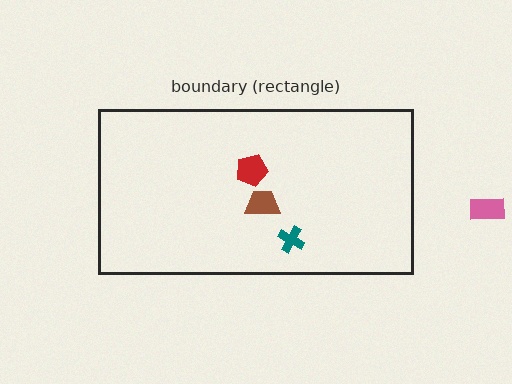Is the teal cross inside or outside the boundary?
Inside.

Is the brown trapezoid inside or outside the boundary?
Inside.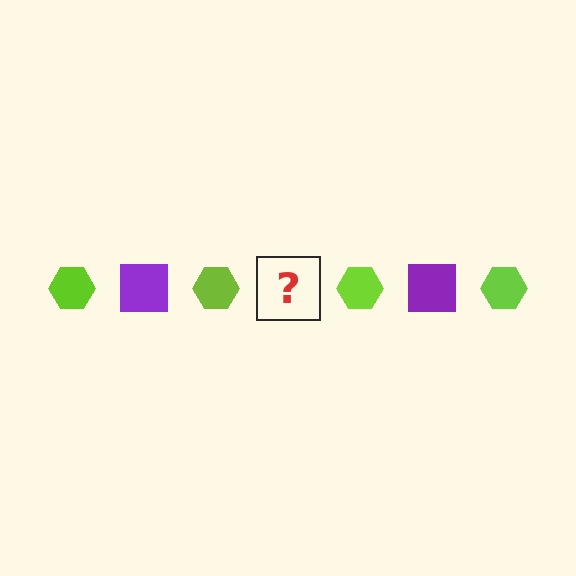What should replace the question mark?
The question mark should be replaced with a purple square.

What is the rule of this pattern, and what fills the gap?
The rule is that the pattern alternates between lime hexagon and purple square. The gap should be filled with a purple square.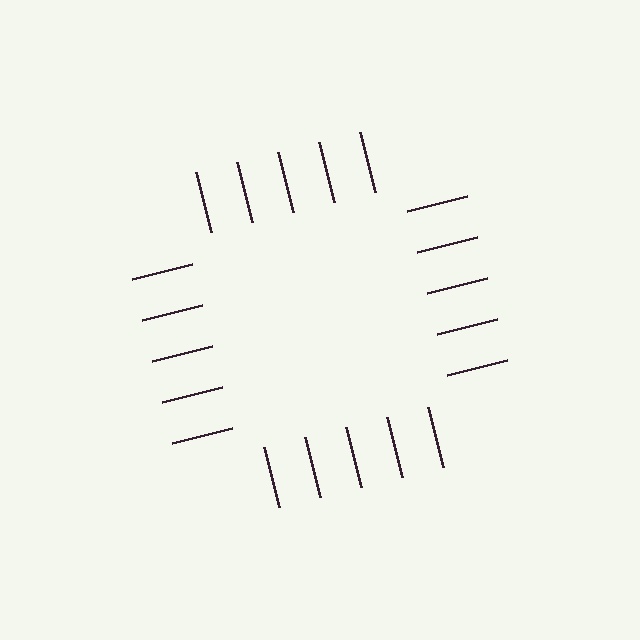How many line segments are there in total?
20 — 5 along each of the 4 edges.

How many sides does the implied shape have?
4 sides — the line-ends trace a square.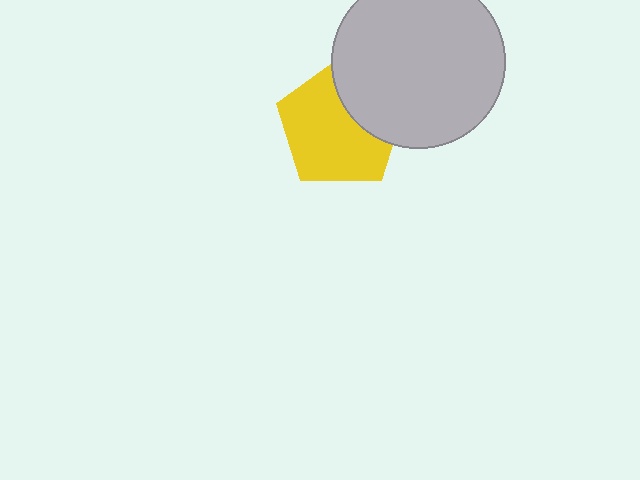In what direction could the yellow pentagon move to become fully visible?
The yellow pentagon could move left. That would shift it out from behind the light gray circle entirely.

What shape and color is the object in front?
The object in front is a light gray circle.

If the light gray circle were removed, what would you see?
You would see the complete yellow pentagon.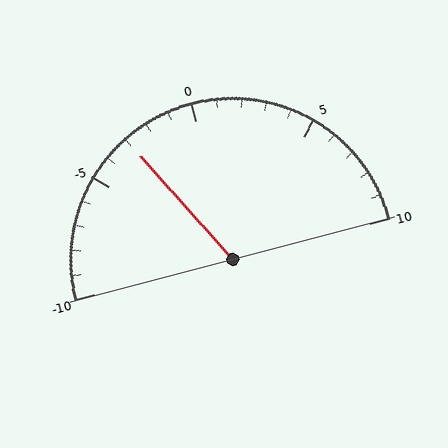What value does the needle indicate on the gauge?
The needle indicates approximately -3.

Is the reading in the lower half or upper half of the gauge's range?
The reading is in the lower half of the range (-10 to 10).